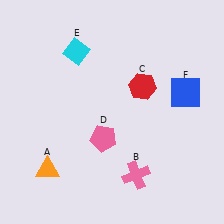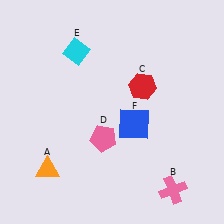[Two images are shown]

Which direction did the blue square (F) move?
The blue square (F) moved left.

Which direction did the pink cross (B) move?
The pink cross (B) moved right.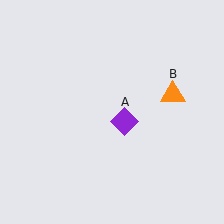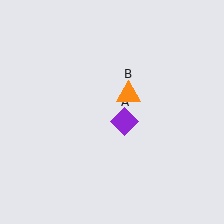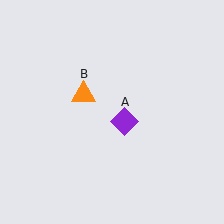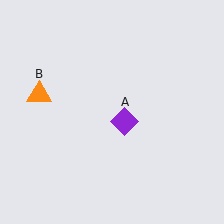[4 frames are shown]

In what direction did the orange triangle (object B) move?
The orange triangle (object B) moved left.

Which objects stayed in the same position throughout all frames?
Purple diamond (object A) remained stationary.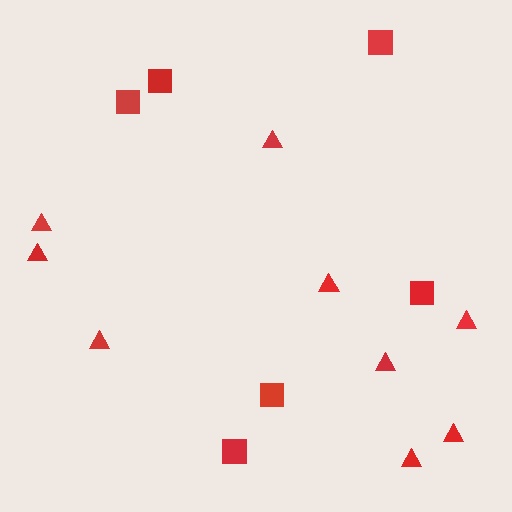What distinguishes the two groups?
There are 2 groups: one group of triangles (9) and one group of squares (6).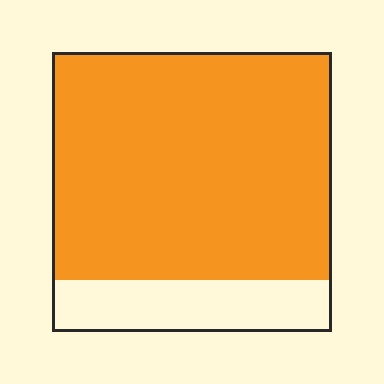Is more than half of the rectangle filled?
Yes.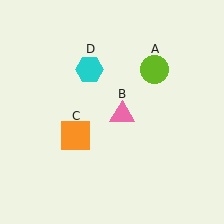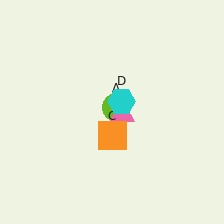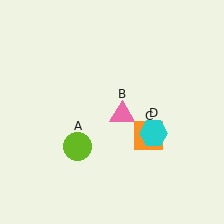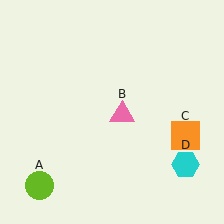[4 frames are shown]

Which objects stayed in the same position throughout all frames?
Pink triangle (object B) remained stationary.